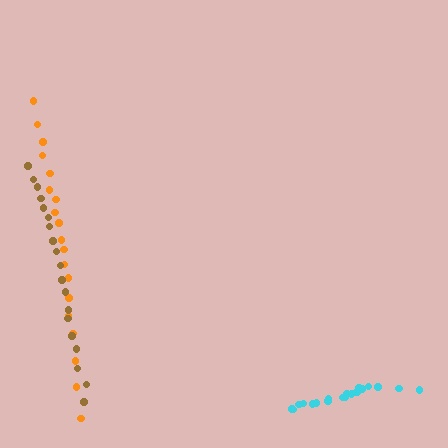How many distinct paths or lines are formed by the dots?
There are 3 distinct paths.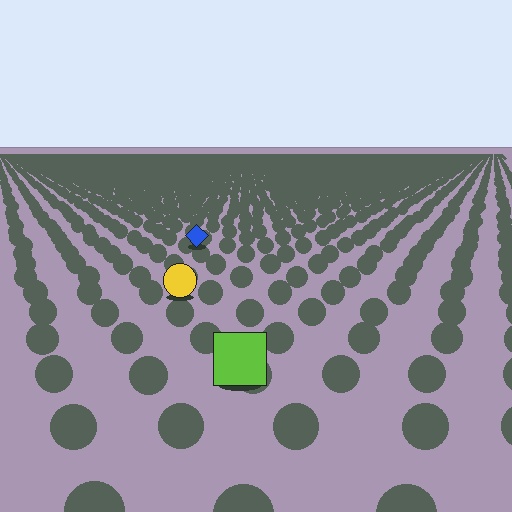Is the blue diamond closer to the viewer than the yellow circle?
No. The yellow circle is closer — you can tell from the texture gradient: the ground texture is coarser near it.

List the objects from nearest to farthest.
From nearest to farthest: the lime square, the yellow circle, the blue diamond.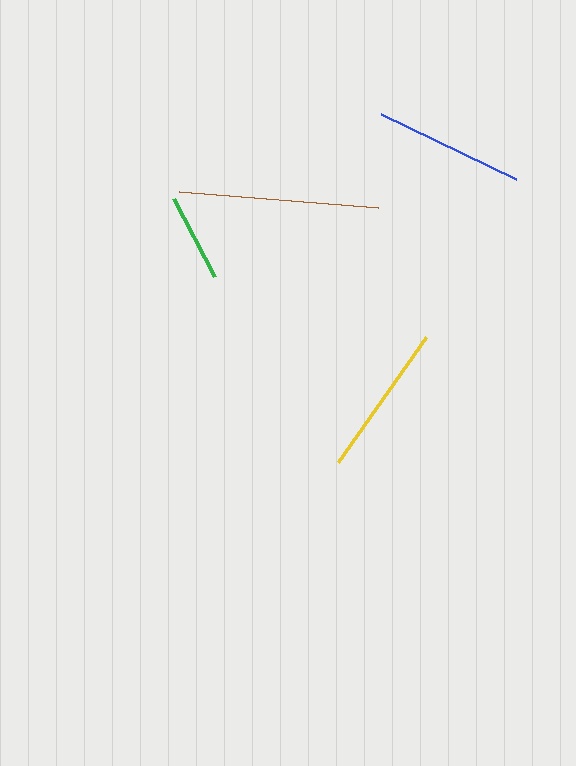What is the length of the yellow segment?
The yellow segment is approximately 153 pixels long.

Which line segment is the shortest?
The green line is the shortest at approximately 88 pixels.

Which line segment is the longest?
The brown line is the longest at approximately 200 pixels.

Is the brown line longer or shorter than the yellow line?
The brown line is longer than the yellow line.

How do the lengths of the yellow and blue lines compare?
The yellow and blue lines are approximately the same length.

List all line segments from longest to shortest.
From longest to shortest: brown, yellow, blue, green.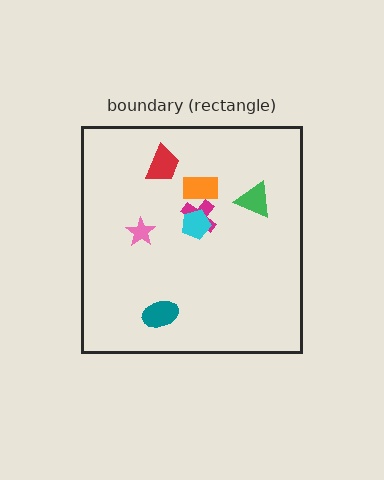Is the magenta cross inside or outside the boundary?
Inside.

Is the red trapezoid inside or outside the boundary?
Inside.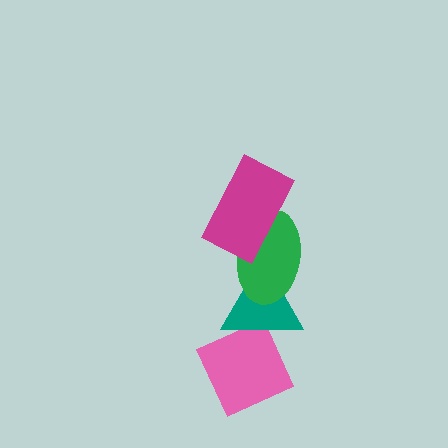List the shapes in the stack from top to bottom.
From top to bottom: the magenta rectangle, the green ellipse, the teal triangle, the pink diamond.